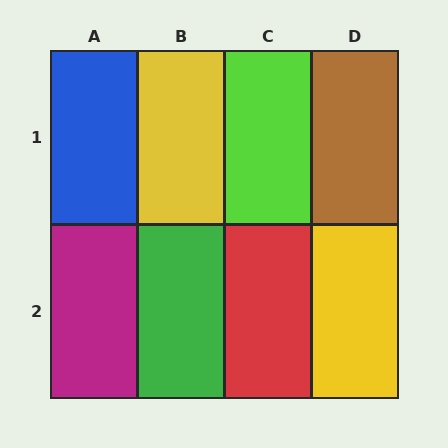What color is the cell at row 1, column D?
Brown.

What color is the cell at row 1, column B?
Yellow.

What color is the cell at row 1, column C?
Lime.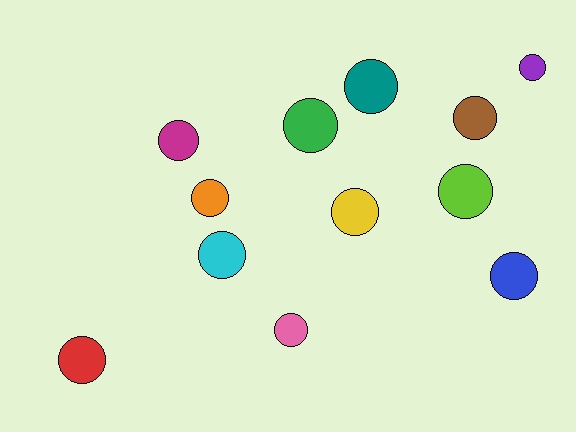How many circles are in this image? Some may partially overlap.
There are 12 circles.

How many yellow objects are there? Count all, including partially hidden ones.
There is 1 yellow object.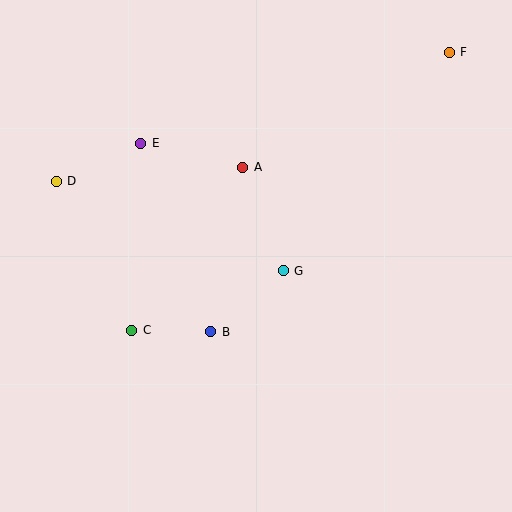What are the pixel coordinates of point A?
Point A is at (243, 167).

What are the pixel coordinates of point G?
Point G is at (283, 271).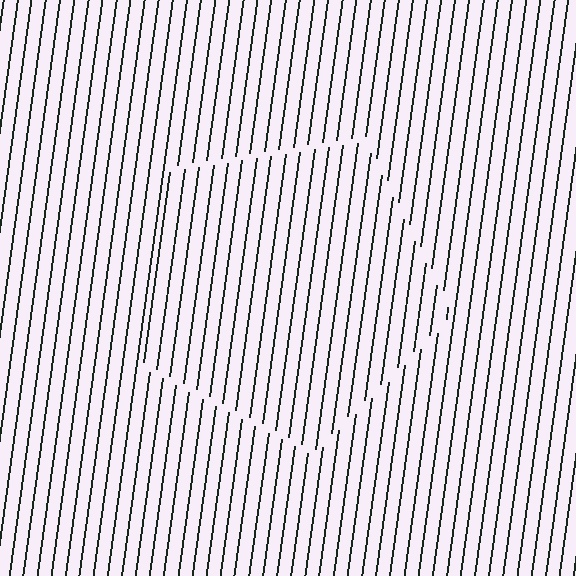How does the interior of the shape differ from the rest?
The interior of the shape contains the same grating, shifted by half a period — the contour is defined by the phase discontinuity where line-ends from the inner and outer gratings abut.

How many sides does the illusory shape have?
5 sides — the line-ends trace a pentagon.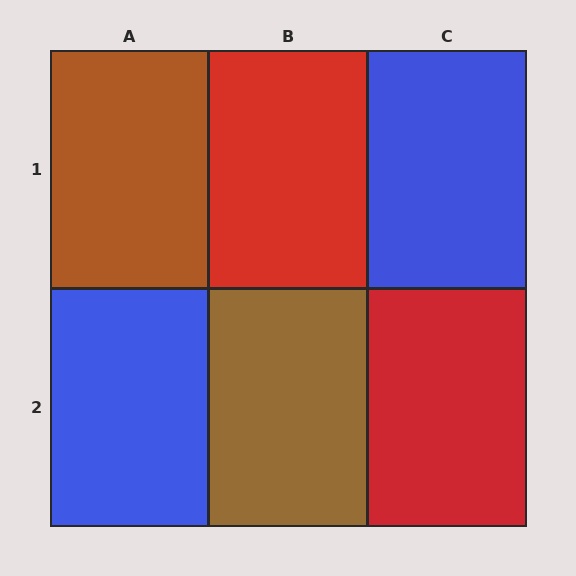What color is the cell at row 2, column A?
Blue.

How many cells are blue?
2 cells are blue.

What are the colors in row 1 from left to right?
Brown, red, blue.